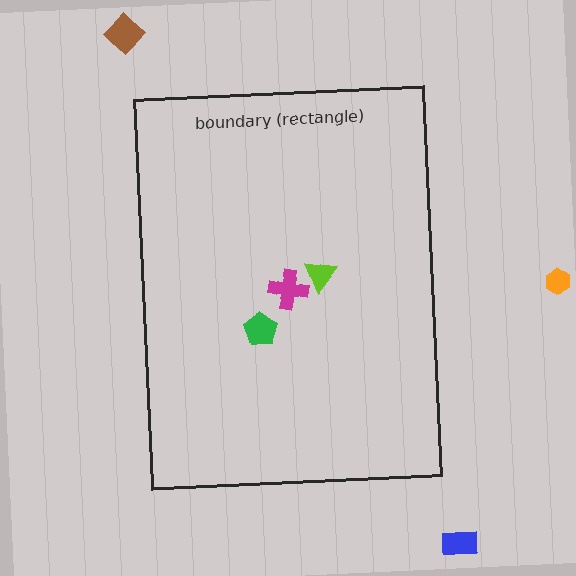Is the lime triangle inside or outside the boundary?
Inside.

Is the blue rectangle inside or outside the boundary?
Outside.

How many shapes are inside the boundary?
3 inside, 3 outside.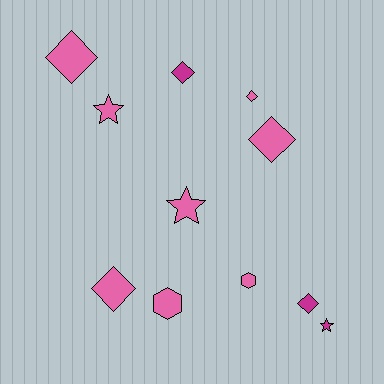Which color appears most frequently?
Pink, with 8 objects.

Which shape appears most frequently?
Diamond, with 6 objects.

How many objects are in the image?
There are 11 objects.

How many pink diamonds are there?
There are 4 pink diamonds.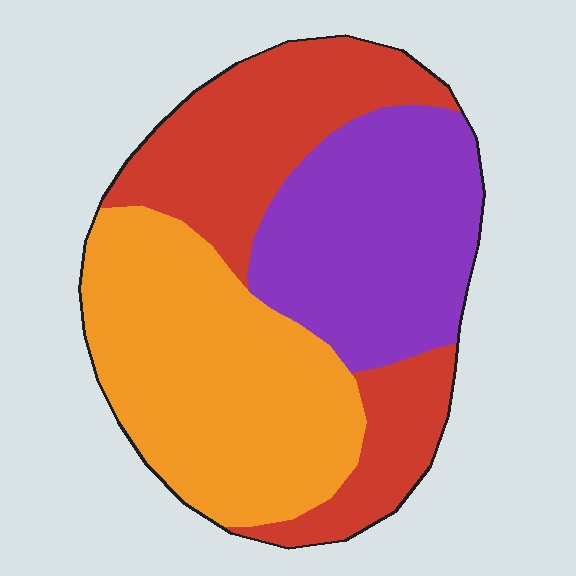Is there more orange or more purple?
Orange.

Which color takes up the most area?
Orange, at roughly 40%.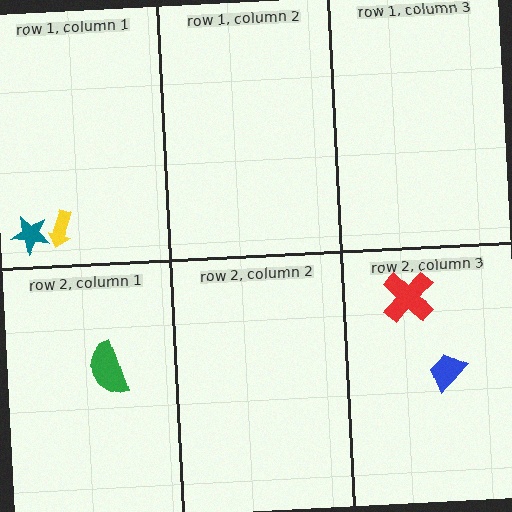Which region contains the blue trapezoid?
The row 2, column 3 region.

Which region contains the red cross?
The row 2, column 3 region.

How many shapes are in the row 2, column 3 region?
2.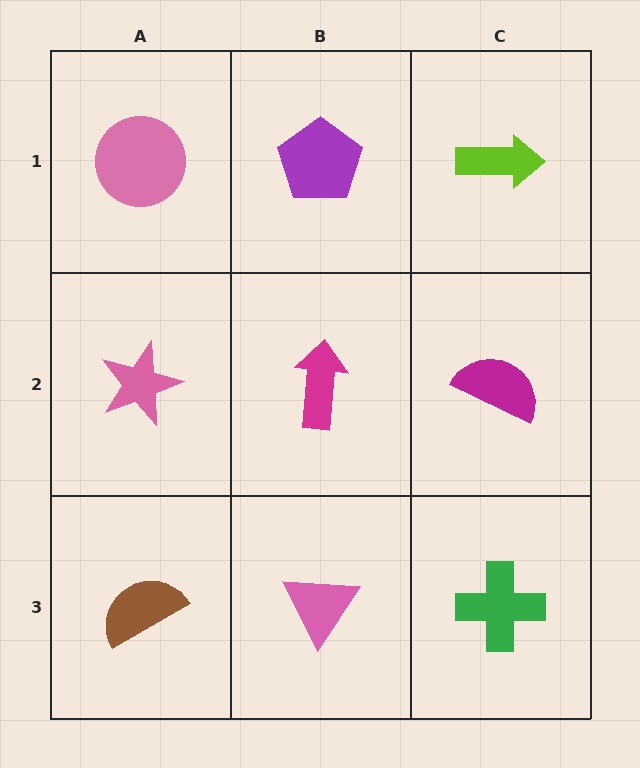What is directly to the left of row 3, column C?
A pink triangle.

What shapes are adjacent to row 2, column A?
A pink circle (row 1, column A), a brown semicircle (row 3, column A), a magenta arrow (row 2, column B).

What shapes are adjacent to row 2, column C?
A lime arrow (row 1, column C), a green cross (row 3, column C), a magenta arrow (row 2, column B).